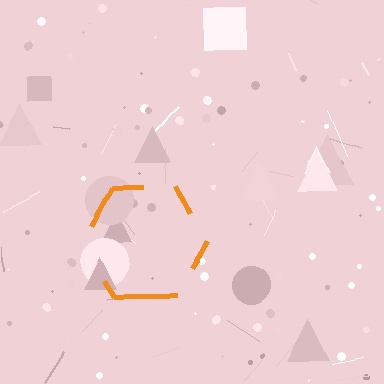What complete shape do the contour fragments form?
The contour fragments form a hexagon.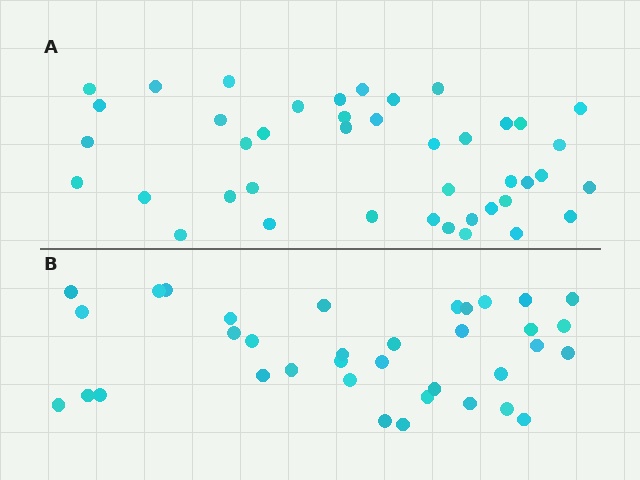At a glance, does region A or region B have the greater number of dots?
Region A (the top region) has more dots.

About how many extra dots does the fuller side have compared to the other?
Region A has about 6 more dots than region B.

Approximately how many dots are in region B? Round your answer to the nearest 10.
About 40 dots. (The exact count is 36, which rounds to 40.)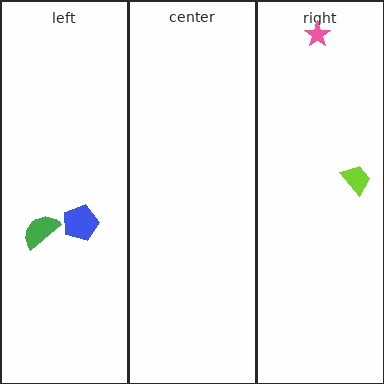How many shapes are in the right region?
2.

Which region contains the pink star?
The right region.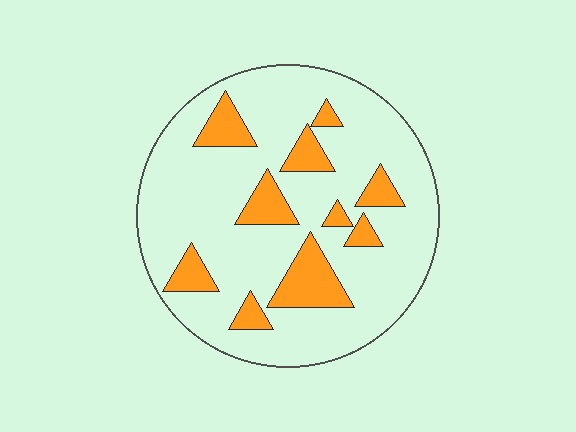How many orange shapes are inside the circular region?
10.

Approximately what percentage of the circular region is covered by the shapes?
Approximately 20%.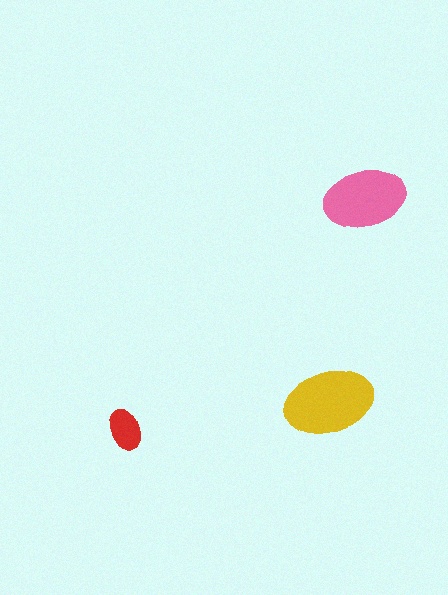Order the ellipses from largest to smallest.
the yellow one, the pink one, the red one.